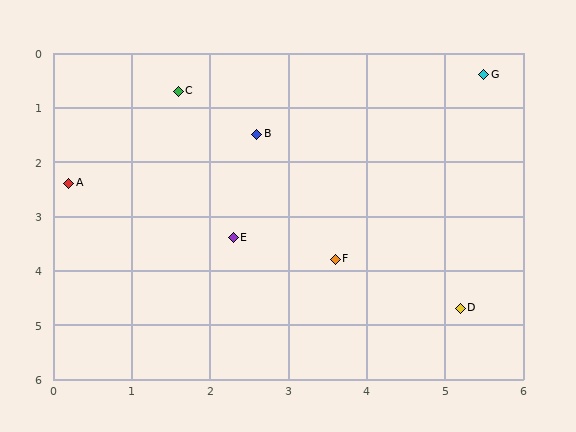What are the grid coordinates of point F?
Point F is at approximately (3.6, 3.8).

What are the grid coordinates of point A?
Point A is at approximately (0.2, 2.4).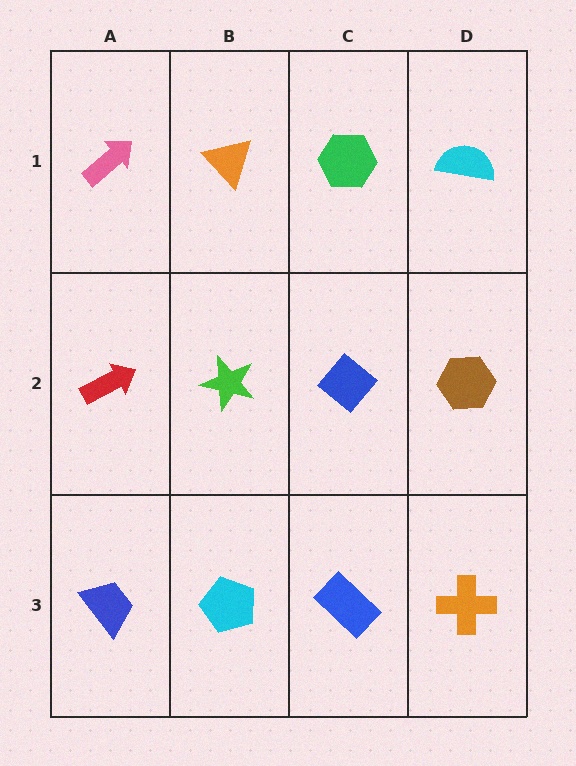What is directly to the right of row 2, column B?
A blue diamond.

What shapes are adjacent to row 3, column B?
A green star (row 2, column B), a blue trapezoid (row 3, column A), a blue rectangle (row 3, column C).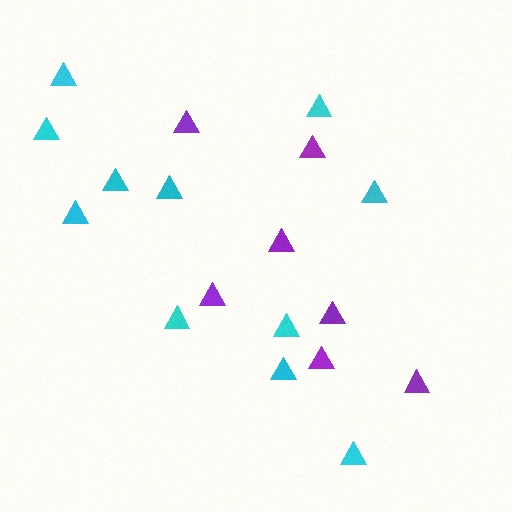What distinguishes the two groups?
There are 2 groups: one group of purple triangles (7) and one group of cyan triangles (11).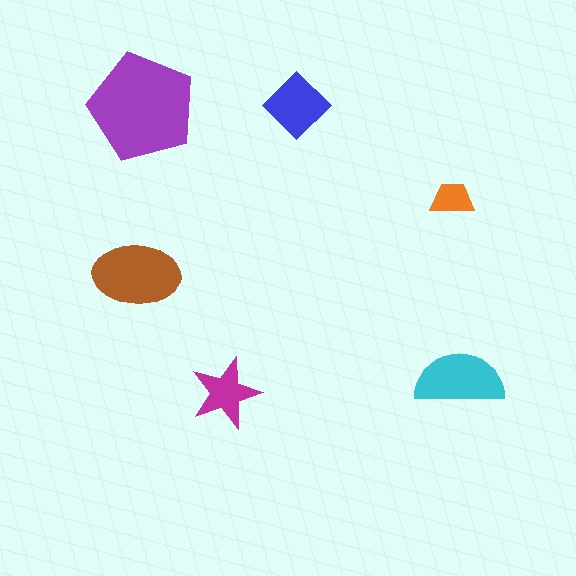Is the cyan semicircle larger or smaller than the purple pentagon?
Smaller.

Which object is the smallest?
The orange trapezoid.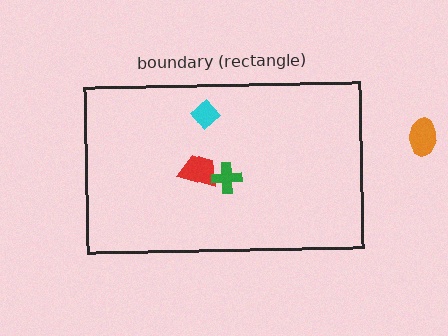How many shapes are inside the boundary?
3 inside, 1 outside.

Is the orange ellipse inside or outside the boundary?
Outside.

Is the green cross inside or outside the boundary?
Inside.